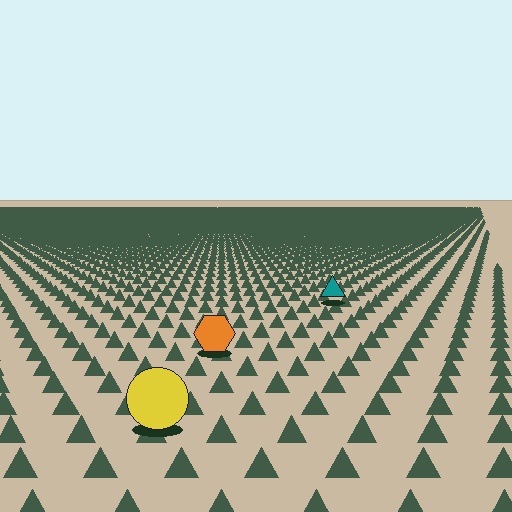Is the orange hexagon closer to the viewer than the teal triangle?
Yes. The orange hexagon is closer — you can tell from the texture gradient: the ground texture is coarser near it.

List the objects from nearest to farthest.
From nearest to farthest: the yellow circle, the orange hexagon, the teal triangle.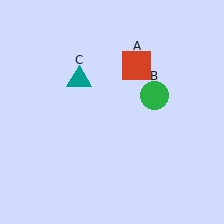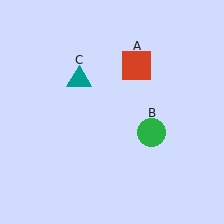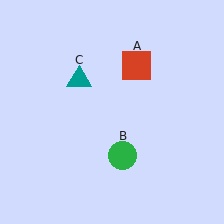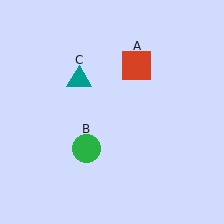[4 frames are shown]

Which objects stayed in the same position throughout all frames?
Red square (object A) and teal triangle (object C) remained stationary.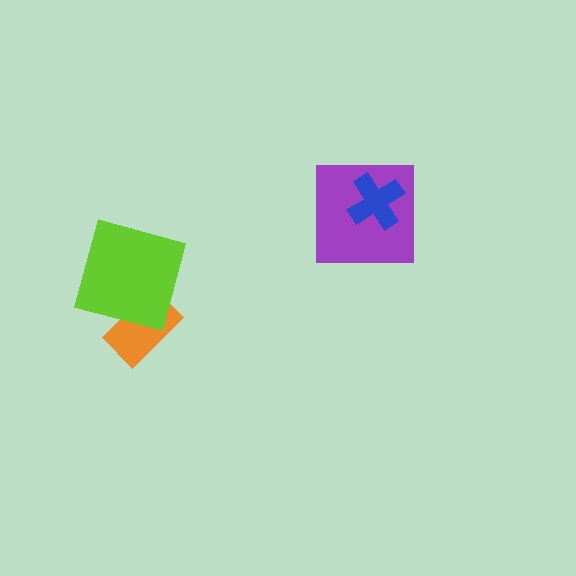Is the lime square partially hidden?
No, no other shape covers it.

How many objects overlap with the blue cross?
1 object overlaps with the blue cross.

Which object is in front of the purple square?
The blue cross is in front of the purple square.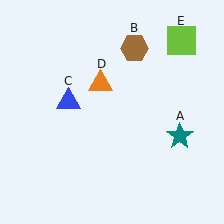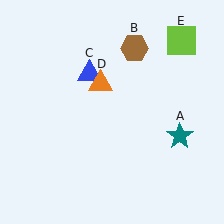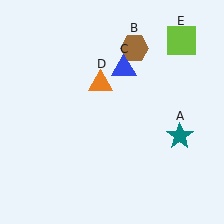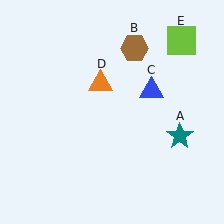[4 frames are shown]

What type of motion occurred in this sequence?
The blue triangle (object C) rotated clockwise around the center of the scene.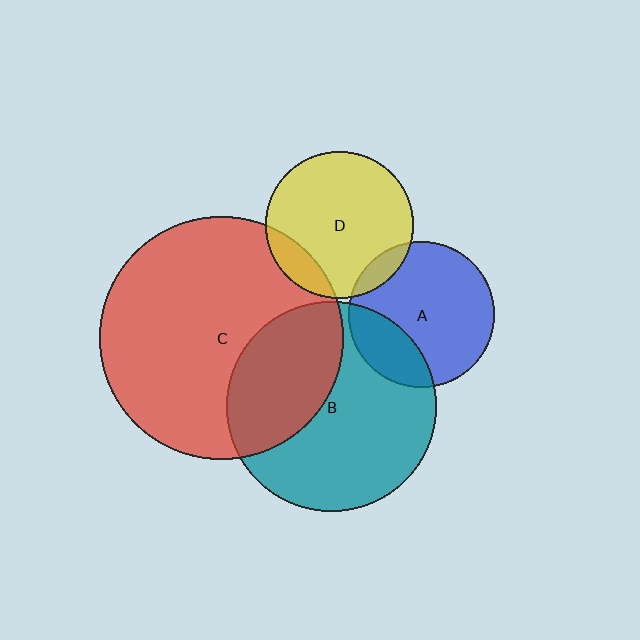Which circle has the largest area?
Circle C (red).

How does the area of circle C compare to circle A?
Approximately 2.8 times.